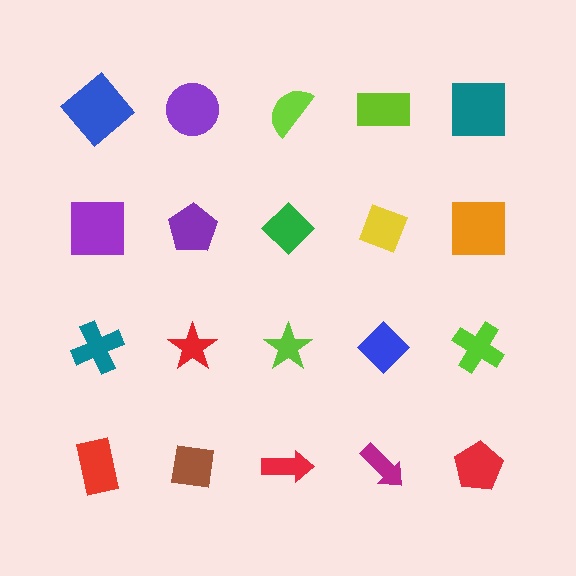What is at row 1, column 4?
A lime rectangle.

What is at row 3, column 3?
A lime star.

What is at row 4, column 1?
A red rectangle.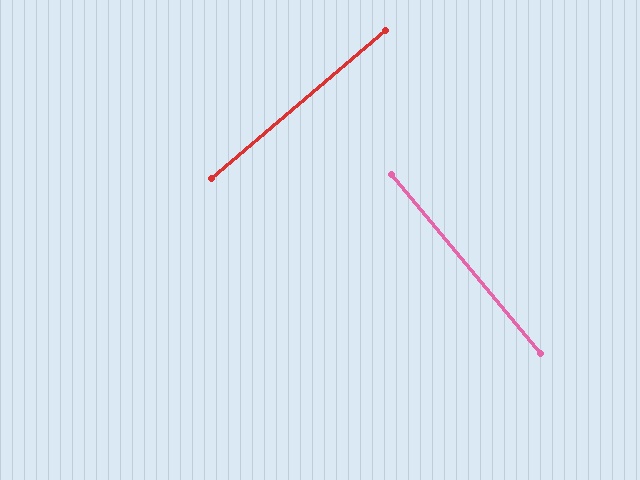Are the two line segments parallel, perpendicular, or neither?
Perpendicular — they meet at approximately 89°.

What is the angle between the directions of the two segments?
Approximately 89 degrees.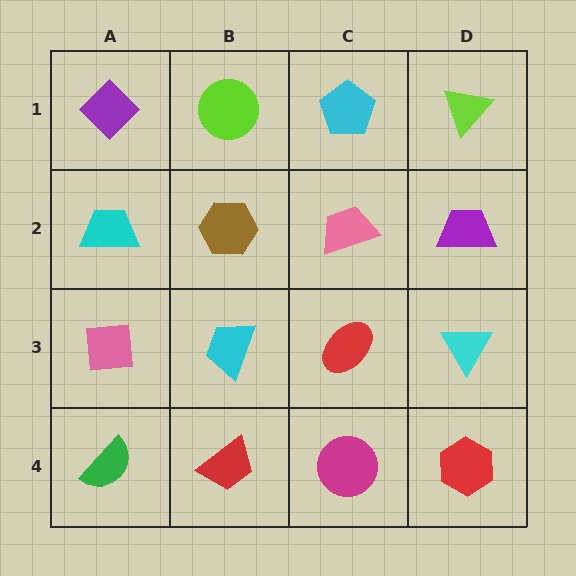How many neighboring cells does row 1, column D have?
2.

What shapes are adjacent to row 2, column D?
A lime triangle (row 1, column D), a cyan triangle (row 3, column D), a pink trapezoid (row 2, column C).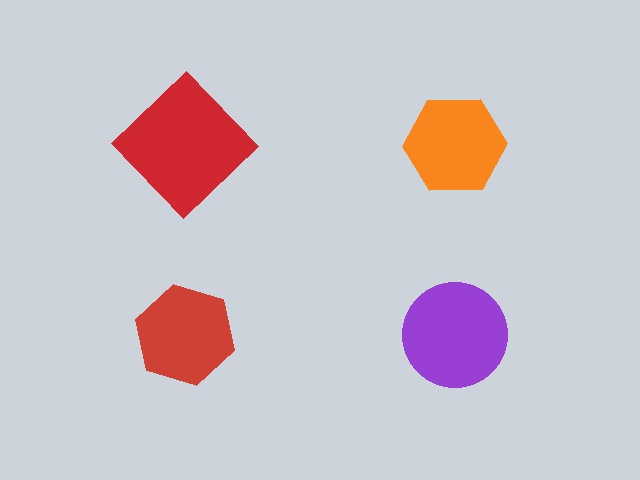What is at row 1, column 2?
An orange hexagon.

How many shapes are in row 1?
2 shapes.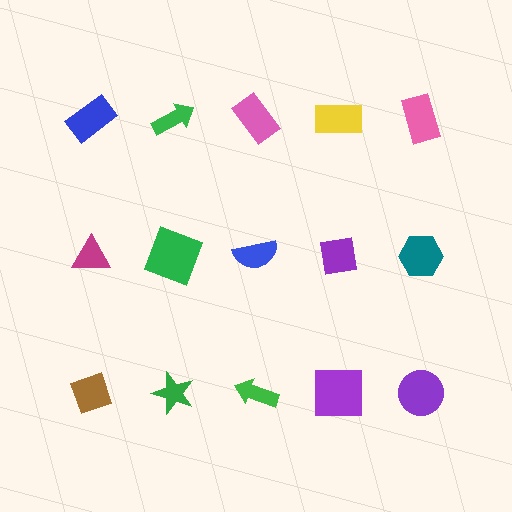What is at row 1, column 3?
A pink rectangle.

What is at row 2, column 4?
A purple square.